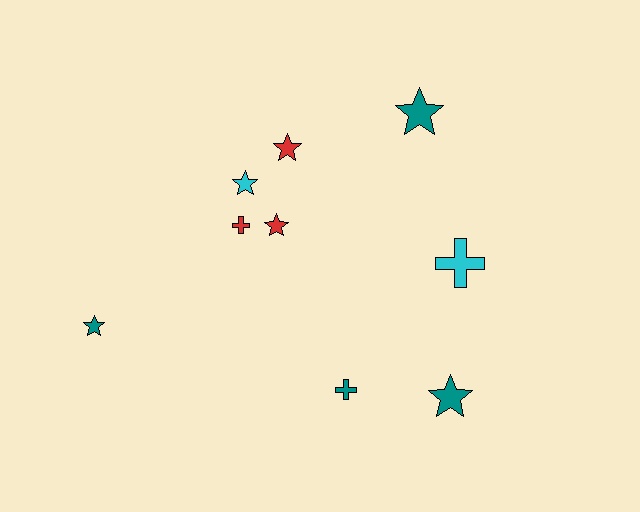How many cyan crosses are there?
There is 1 cyan cross.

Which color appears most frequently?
Teal, with 4 objects.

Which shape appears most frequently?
Star, with 6 objects.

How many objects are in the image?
There are 9 objects.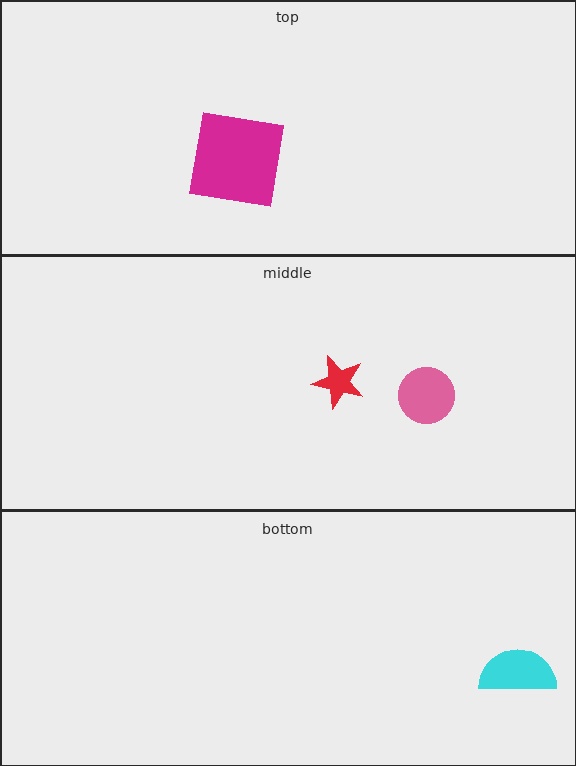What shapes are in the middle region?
The red star, the pink circle.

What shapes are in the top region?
The orange triangle, the magenta square.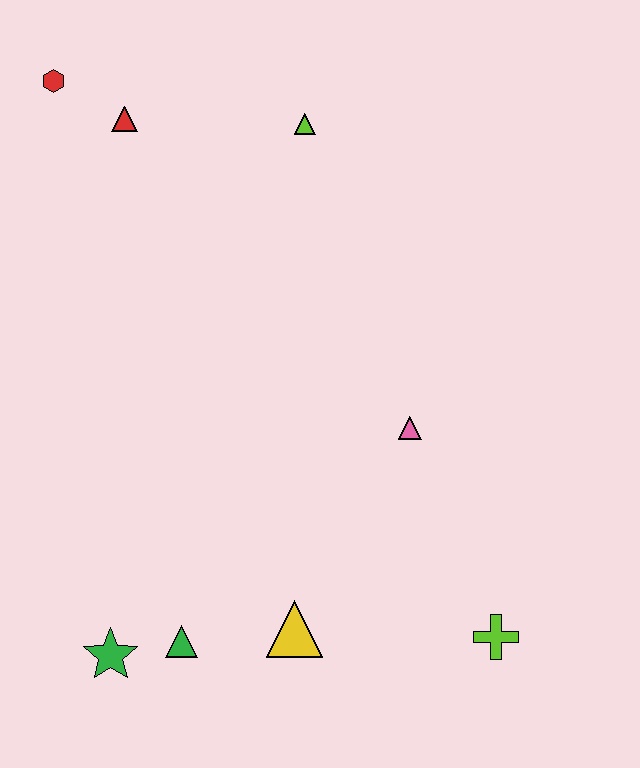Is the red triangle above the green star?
Yes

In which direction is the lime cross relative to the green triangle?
The lime cross is to the right of the green triangle.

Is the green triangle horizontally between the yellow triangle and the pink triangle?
No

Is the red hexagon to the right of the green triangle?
No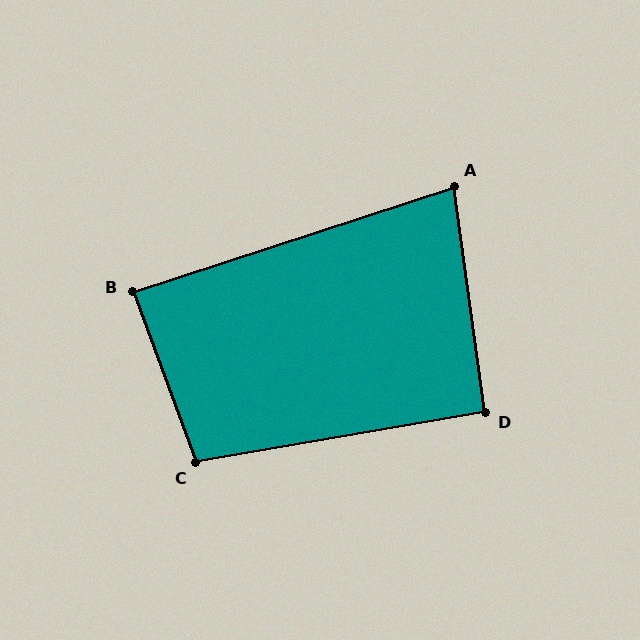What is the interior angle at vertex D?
Approximately 92 degrees (approximately right).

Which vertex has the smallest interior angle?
A, at approximately 80 degrees.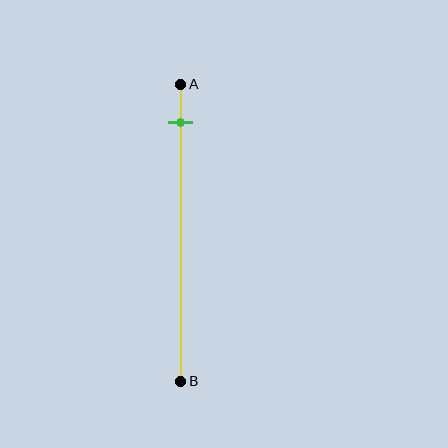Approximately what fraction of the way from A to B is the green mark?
The green mark is approximately 15% of the way from A to B.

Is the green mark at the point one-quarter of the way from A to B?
No, the mark is at about 15% from A, not at the 25% one-quarter point.